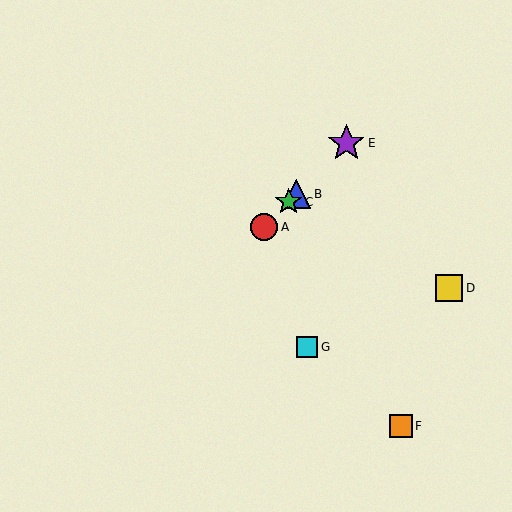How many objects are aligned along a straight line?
4 objects (A, B, C, E) are aligned along a straight line.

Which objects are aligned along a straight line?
Objects A, B, C, E are aligned along a straight line.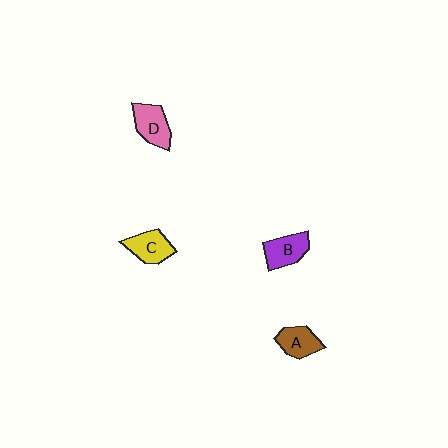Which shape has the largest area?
Shape D (pink).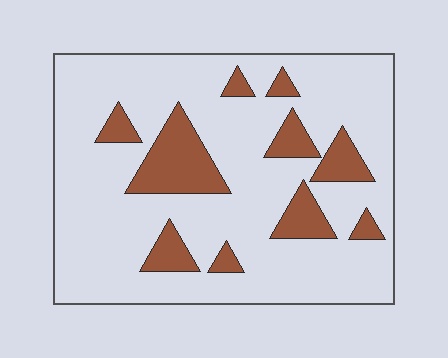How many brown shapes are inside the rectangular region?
10.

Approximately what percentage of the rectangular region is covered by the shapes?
Approximately 20%.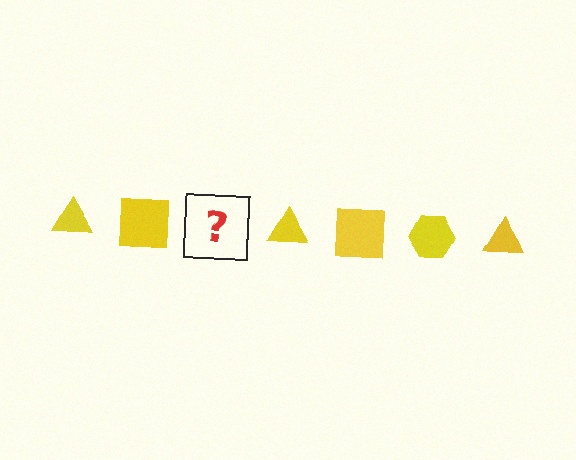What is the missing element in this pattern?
The missing element is a yellow hexagon.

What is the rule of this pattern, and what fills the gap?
The rule is that the pattern cycles through triangle, square, hexagon shapes in yellow. The gap should be filled with a yellow hexagon.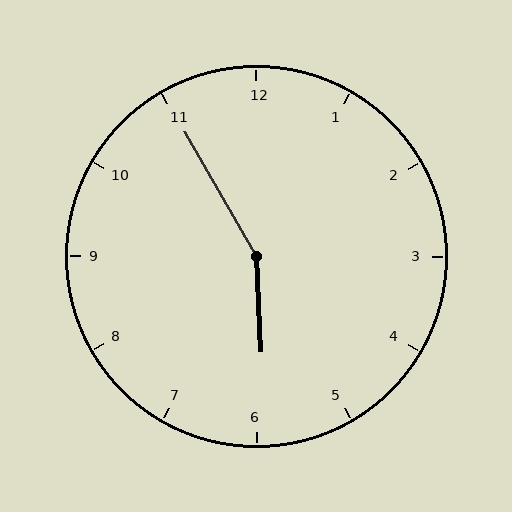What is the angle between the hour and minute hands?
Approximately 152 degrees.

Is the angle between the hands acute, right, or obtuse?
It is obtuse.